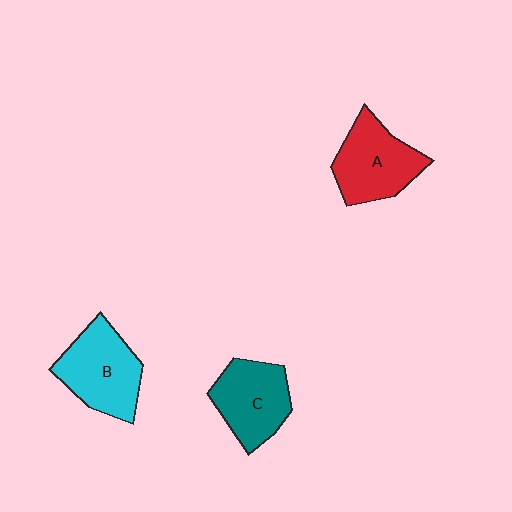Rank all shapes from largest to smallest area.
From largest to smallest: B (cyan), A (red), C (teal).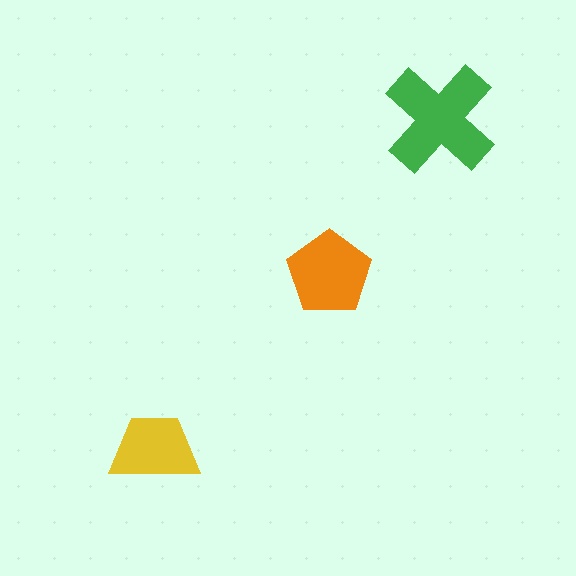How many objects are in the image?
There are 3 objects in the image.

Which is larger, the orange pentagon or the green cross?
The green cross.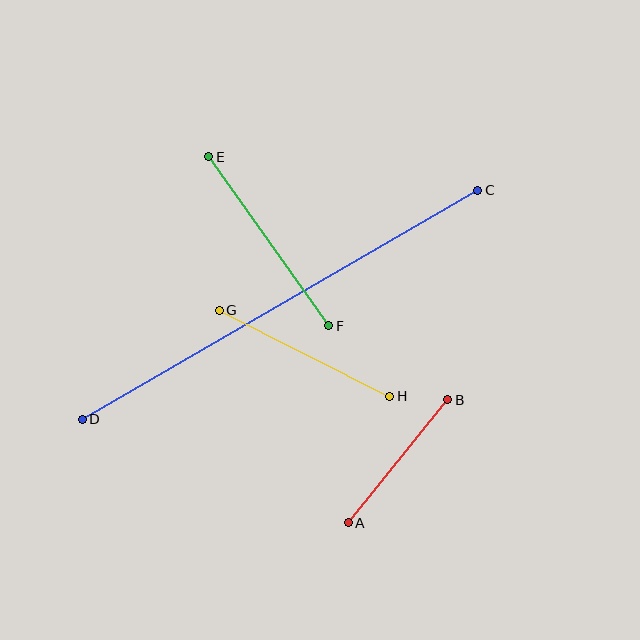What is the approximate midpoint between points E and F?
The midpoint is at approximately (269, 241) pixels.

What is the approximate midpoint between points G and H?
The midpoint is at approximately (304, 353) pixels.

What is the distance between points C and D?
The distance is approximately 457 pixels.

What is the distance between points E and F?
The distance is approximately 207 pixels.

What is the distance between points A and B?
The distance is approximately 158 pixels.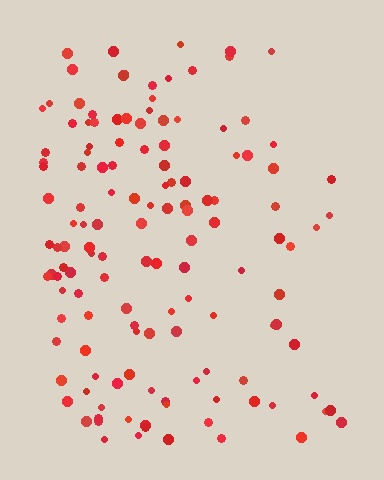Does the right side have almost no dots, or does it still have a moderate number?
Still a moderate number, just noticeably fewer than the left.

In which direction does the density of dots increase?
From right to left, with the left side densest.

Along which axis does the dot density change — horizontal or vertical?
Horizontal.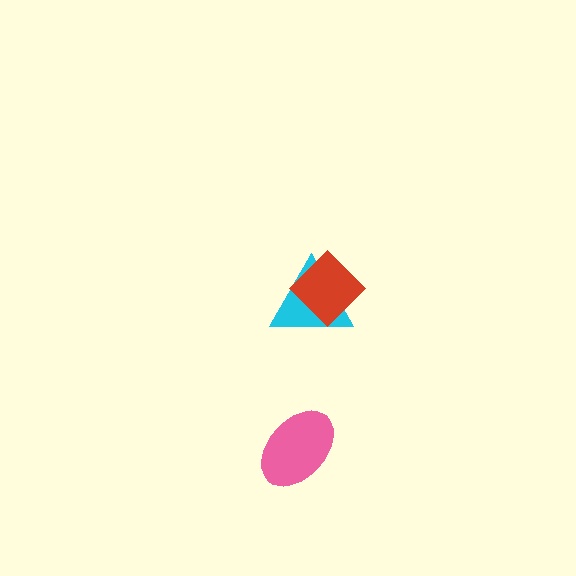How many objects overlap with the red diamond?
1 object overlaps with the red diamond.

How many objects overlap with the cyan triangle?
1 object overlaps with the cyan triangle.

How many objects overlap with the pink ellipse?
0 objects overlap with the pink ellipse.